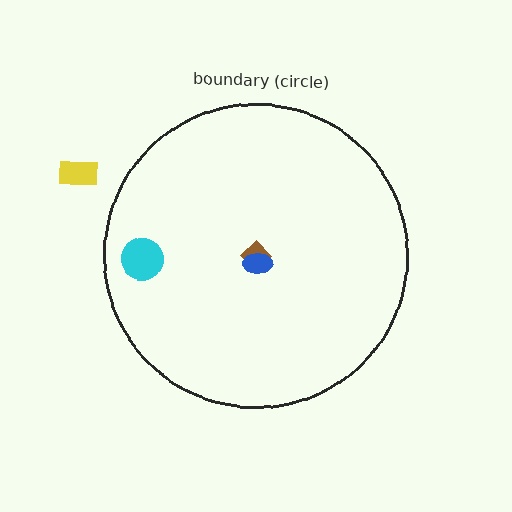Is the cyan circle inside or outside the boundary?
Inside.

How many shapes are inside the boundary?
3 inside, 1 outside.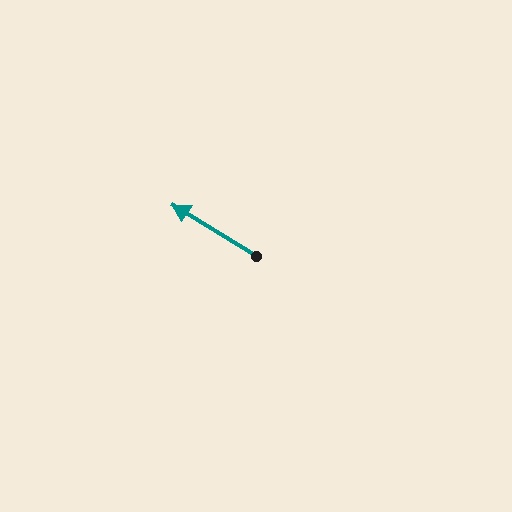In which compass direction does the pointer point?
Northwest.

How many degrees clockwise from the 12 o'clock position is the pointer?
Approximately 302 degrees.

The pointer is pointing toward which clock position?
Roughly 10 o'clock.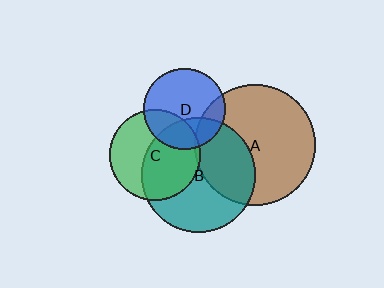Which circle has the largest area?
Circle A (brown).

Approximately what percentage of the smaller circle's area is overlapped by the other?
Approximately 30%.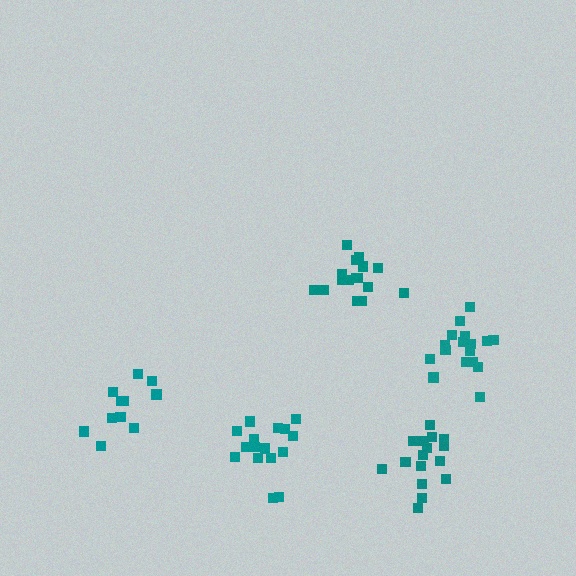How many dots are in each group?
Group 1: 16 dots, Group 2: 17 dots, Group 3: 17 dots, Group 4: 16 dots, Group 5: 11 dots (77 total).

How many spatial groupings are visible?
There are 5 spatial groupings.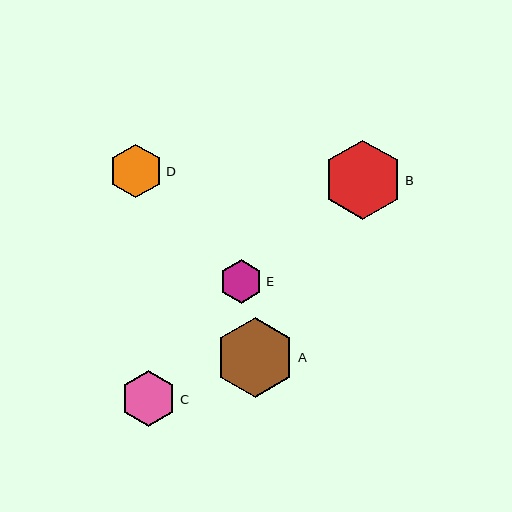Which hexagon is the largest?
Hexagon A is the largest with a size of approximately 80 pixels.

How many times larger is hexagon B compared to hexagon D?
Hexagon B is approximately 1.5 times the size of hexagon D.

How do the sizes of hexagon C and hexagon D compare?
Hexagon C and hexagon D are approximately the same size.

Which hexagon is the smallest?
Hexagon E is the smallest with a size of approximately 43 pixels.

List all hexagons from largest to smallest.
From largest to smallest: A, B, C, D, E.